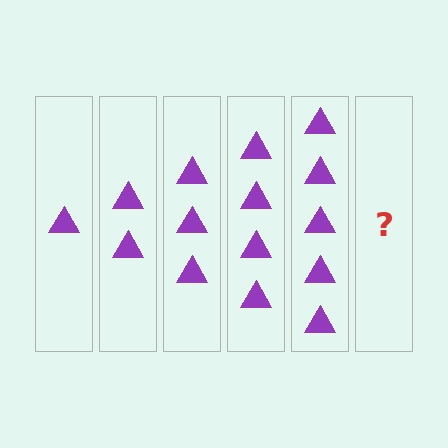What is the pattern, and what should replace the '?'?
The pattern is that each step adds one more triangle. The '?' should be 6 triangles.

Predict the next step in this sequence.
The next step is 6 triangles.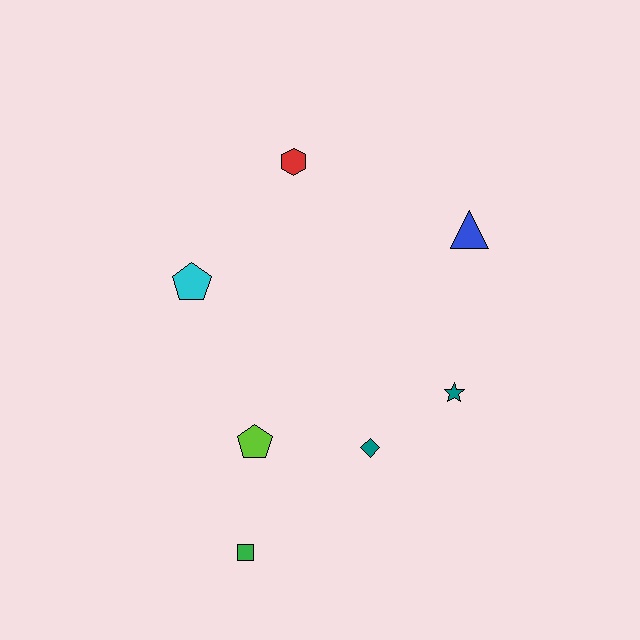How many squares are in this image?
There is 1 square.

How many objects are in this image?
There are 7 objects.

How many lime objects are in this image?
There is 1 lime object.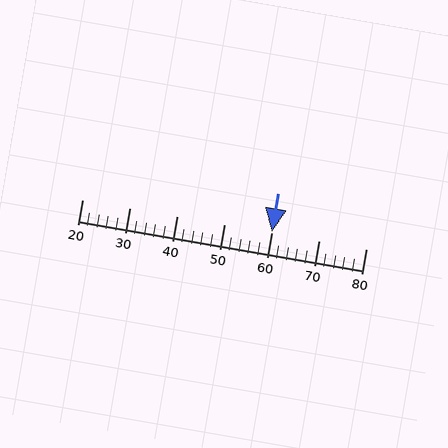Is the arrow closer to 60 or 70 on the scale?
The arrow is closer to 60.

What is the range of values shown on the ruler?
The ruler shows values from 20 to 80.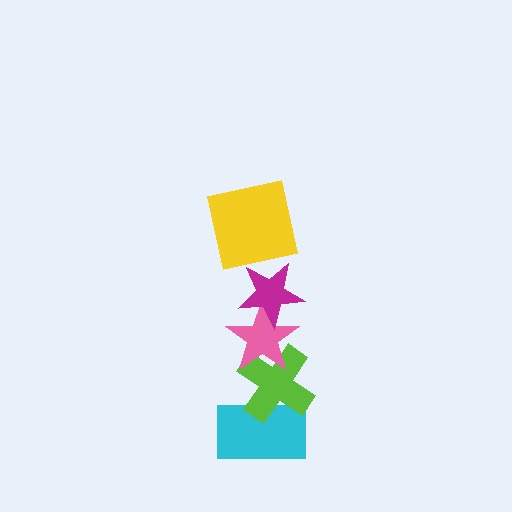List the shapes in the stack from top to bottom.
From top to bottom: the yellow square, the magenta star, the pink star, the lime cross, the cyan rectangle.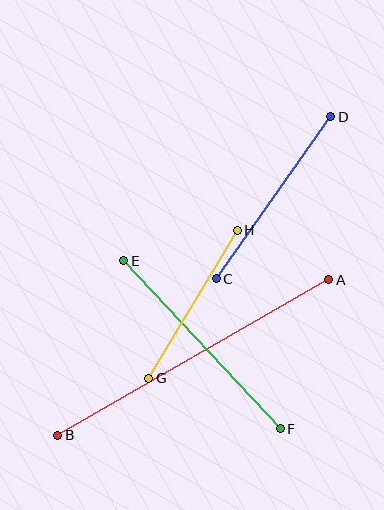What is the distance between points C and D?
The distance is approximately 198 pixels.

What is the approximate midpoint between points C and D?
The midpoint is at approximately (274, 198) pixels.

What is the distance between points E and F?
The distance is approximately 230 pixels.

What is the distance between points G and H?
The distance is approximately 173 pixels.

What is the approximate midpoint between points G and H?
The midpoint is at approximately (193, 304) pixels.